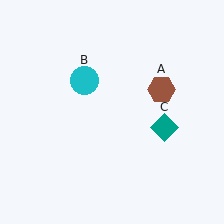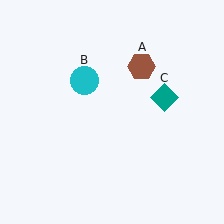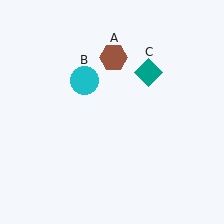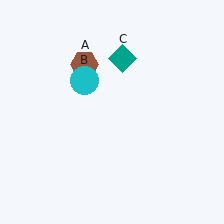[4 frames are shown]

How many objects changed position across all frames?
2 objects changed position: brown hexagon (object A), teal diamond (object C).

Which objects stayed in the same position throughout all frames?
Cyan circle (object B) remained stationary.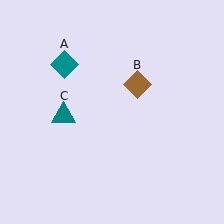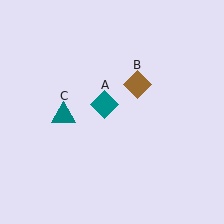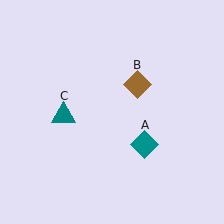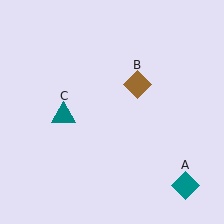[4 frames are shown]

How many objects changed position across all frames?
1 object changed position: teal diamond (object A).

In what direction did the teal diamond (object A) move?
The teal diamond (object A) moved down and to the right.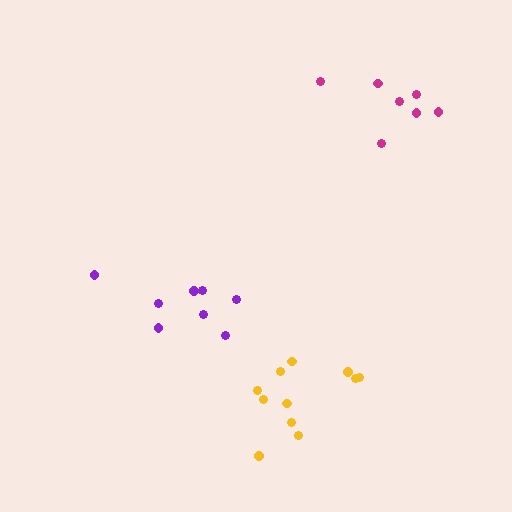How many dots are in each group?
Group 1: 7 dots, Group 2: 11 dots, Group 3: 8 dots (26 total).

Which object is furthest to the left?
The purple cluster is leftmost.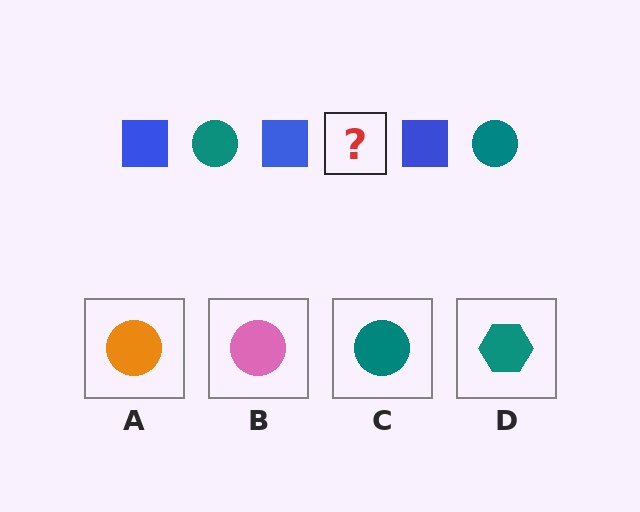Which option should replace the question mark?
Option C.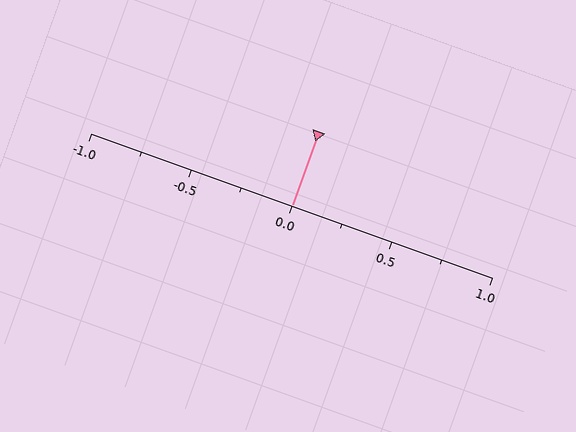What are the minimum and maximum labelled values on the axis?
The axis runs from -1.0 to 1.0.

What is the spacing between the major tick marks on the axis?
The major ticks are spaced 0.5 apart.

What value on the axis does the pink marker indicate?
The marker indicates approximately 0.